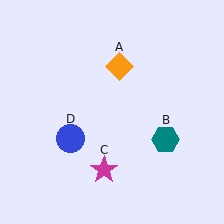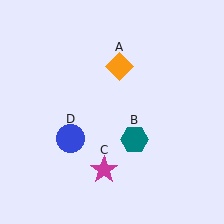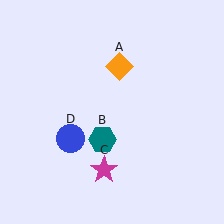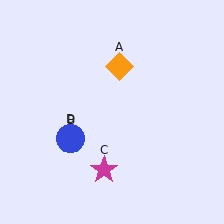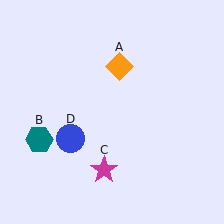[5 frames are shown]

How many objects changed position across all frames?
1 object changed position: teal hexagon (object B).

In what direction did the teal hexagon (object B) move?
The teal hexagon (object B) moved left.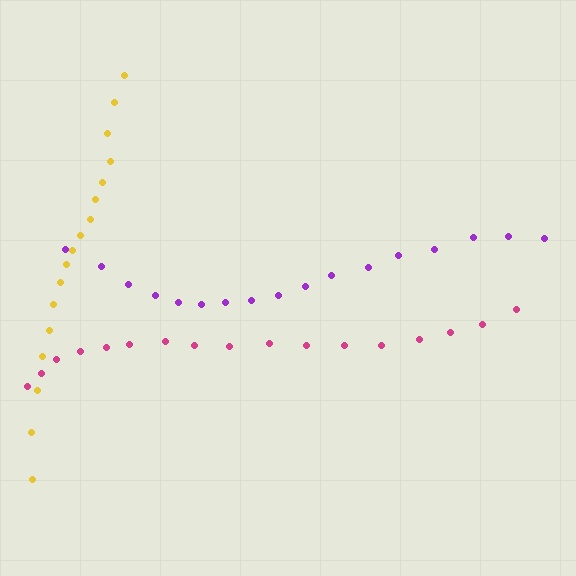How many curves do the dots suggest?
There are 3 distinct paths.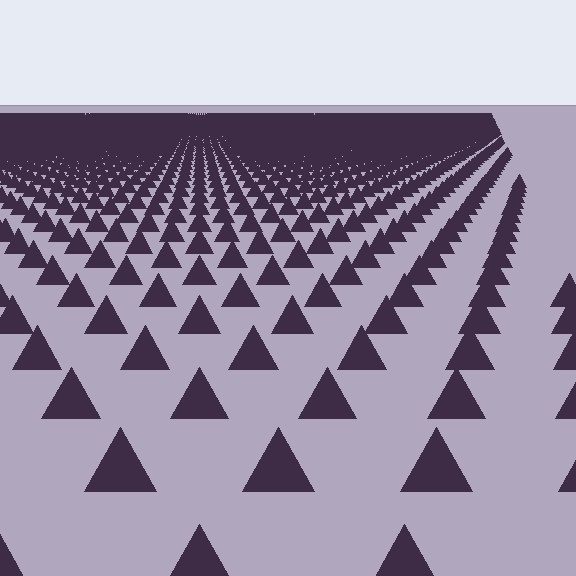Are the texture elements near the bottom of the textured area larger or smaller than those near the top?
Larger. Near the bottom, elements are closer to the viewer and appear at a bigger on-screen size.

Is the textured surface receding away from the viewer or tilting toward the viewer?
The surface is receding away from the viewer. Texture elements get smaller and denser toward the top.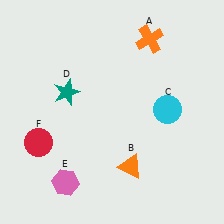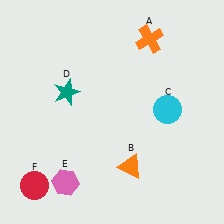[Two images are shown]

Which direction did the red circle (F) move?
The red circle (F) moved down.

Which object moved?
The red circle (F) moved down.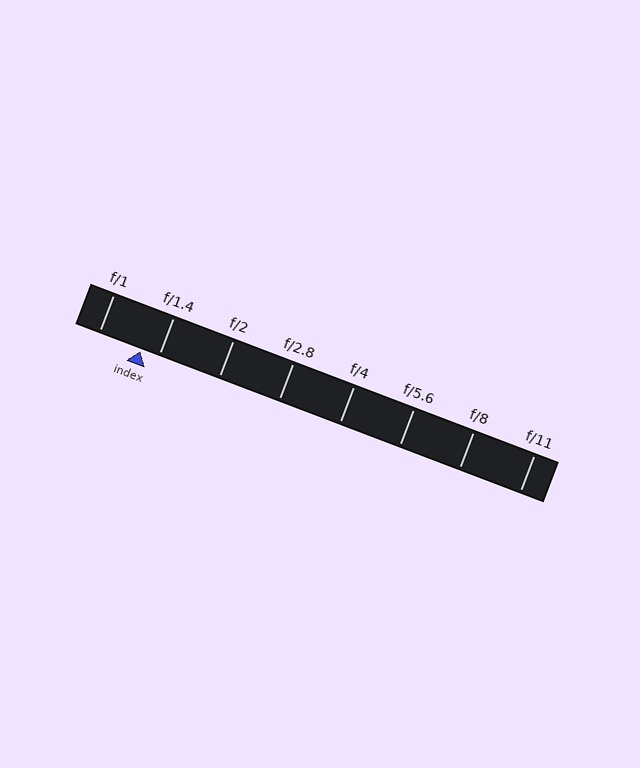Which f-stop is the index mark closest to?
The index mark is closest to f/1.4.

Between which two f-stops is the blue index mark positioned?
The index mark is between f/1 and f/1.4.